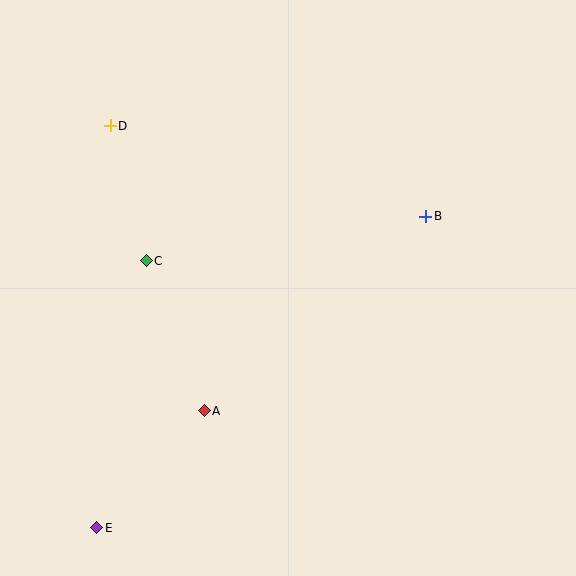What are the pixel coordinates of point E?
Point E is at (97, 528).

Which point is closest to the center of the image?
Point C at (146, 261) is closest to the center.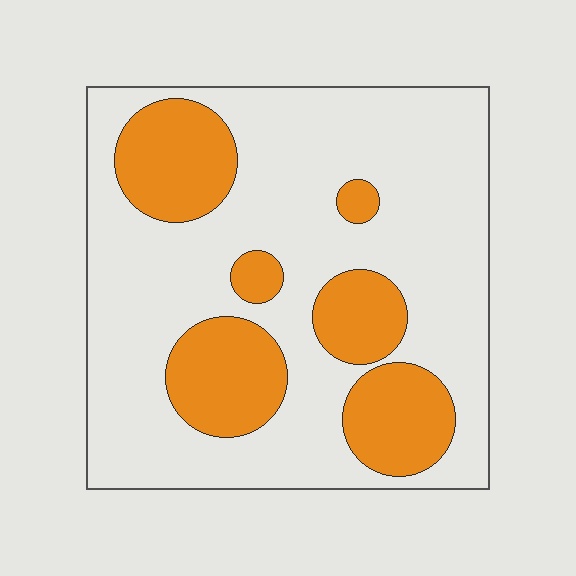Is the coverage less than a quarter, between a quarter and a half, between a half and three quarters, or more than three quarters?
Between a quarter and a half.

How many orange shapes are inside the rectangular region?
6.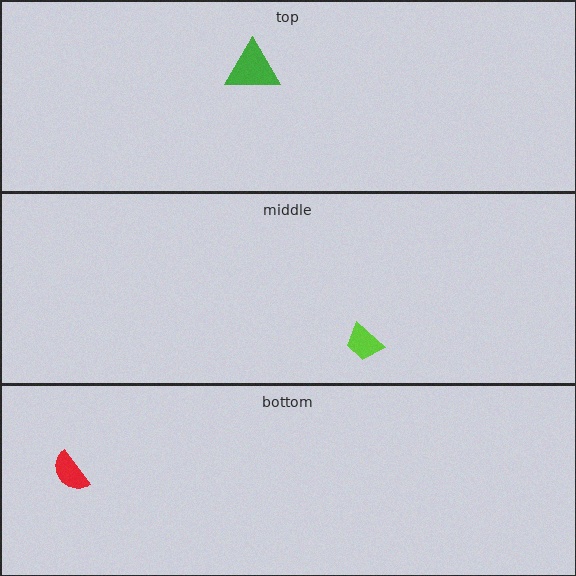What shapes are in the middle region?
The lime trapezoid.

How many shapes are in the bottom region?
1.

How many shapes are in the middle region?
1.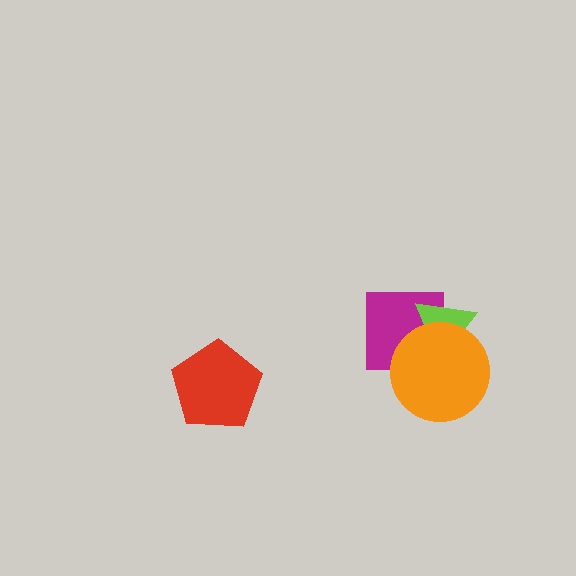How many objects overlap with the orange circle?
2 objects overlap with the orange circle.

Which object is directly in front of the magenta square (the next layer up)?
The lime triangle is directly in front of the magenta square.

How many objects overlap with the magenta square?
2 objects overlap with the magenta square.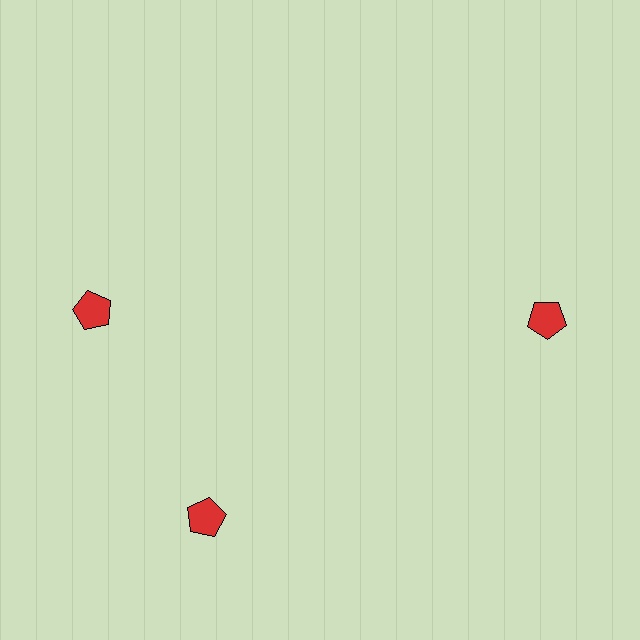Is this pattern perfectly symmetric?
No. The 3 red pentagons are arranged in a ring, but one element near the 11 o'clock position is rotated out of alignment along the ring, breaking the 3-fold rotational symmetry.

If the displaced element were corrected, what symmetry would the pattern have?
It would have 3-fold rotational symmetry — the pattern would map onto itself every 120 degrees.